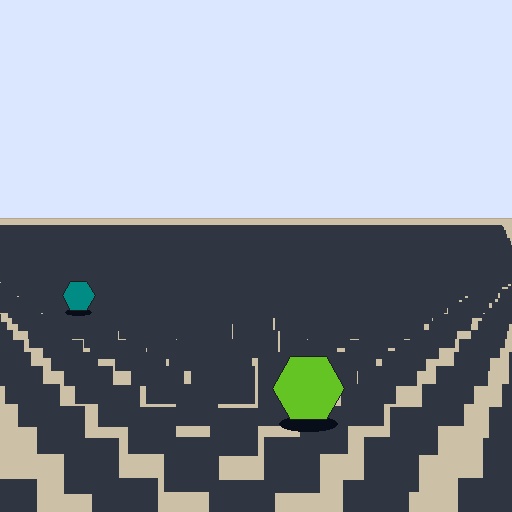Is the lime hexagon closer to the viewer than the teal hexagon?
Yes. The lime hexagon is closer — you can tell from the texture gradient: the ground texture is coarser near it.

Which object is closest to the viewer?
The lime hexagon is closest. The texture marks near it are larger and more spread out.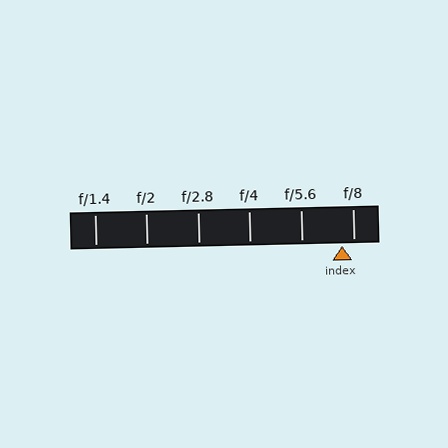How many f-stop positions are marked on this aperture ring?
There are 6 f-stop positions marked.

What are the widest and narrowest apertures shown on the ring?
The widest aperture shown is f/1.4 and the narrowest is f/8.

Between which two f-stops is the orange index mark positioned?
The index mark is between f/5.6 and f/8.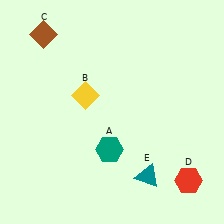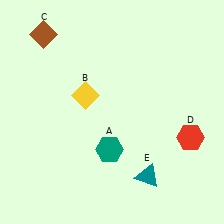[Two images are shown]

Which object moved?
The red hexagon (D) moved up.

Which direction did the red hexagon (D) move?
The red hexagon (D) moved up.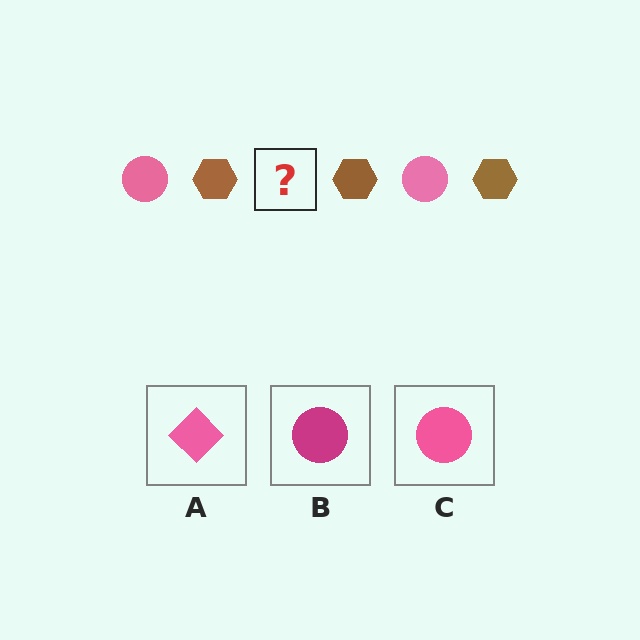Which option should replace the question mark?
Option C.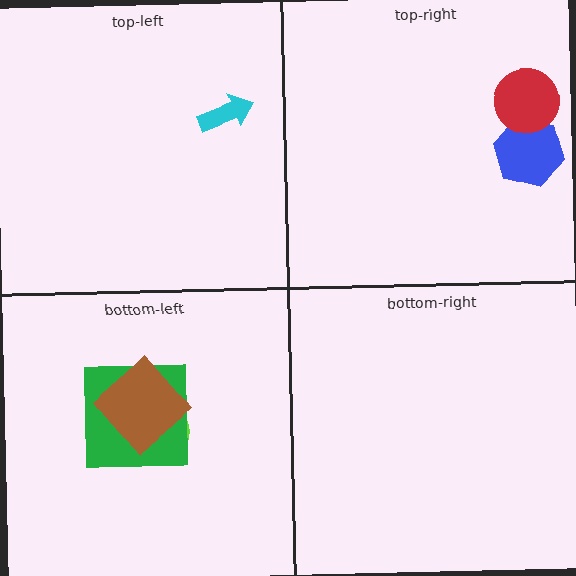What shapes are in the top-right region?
The blue hexagon, the red circle.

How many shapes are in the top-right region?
2.